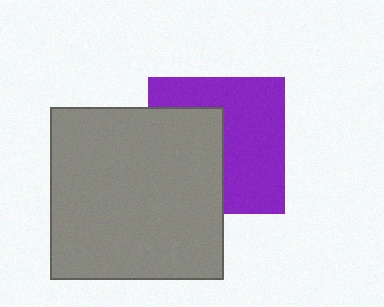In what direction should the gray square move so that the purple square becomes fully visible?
The gray square should move left. That is the shortest direction to clear the overlap and leave the purple square fully visible.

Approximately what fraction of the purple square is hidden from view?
Roughly 43% of the purple square is hidden behind the gray square.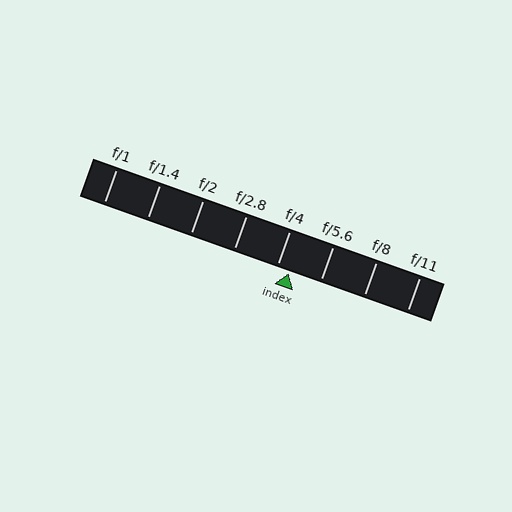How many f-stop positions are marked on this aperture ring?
There are 8 f-stop positions marked.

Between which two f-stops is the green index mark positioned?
The index mark is between f/4 and f/5.6.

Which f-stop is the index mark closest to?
The index mark is closest to f/4.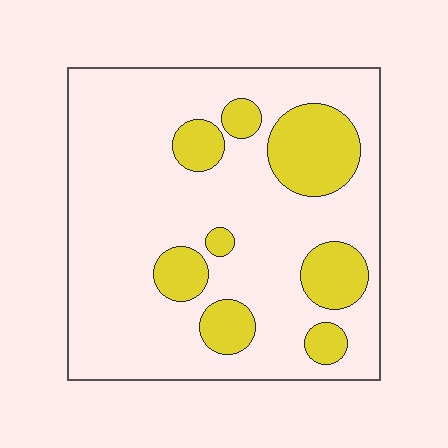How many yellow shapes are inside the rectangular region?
8.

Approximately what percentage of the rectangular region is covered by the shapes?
Approximately 20%.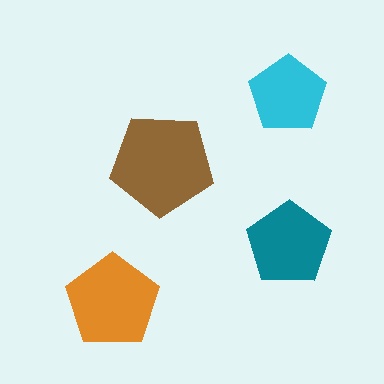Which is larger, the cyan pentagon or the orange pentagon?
The orange one.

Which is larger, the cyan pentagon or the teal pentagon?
The teal one.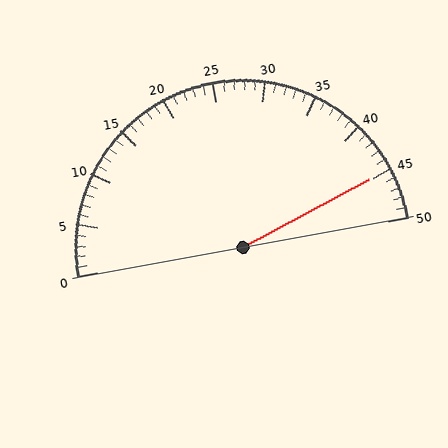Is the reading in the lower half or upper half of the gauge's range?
The reading is in the upper half of the range (0 to 50).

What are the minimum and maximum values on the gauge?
The gauge ranges from 0 to 50.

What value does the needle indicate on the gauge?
The needle indicates approximately 45.